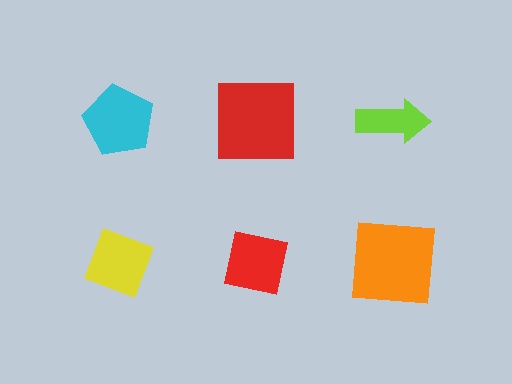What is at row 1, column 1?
A cyan pentagon.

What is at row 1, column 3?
A lime arrow.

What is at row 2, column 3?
An orange square.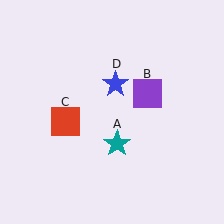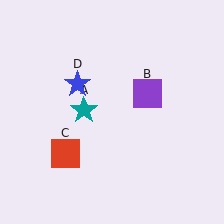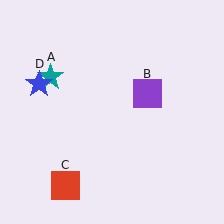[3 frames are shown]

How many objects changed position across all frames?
3 objects changed position: teal star (object A), red square (object C), blue star (object D).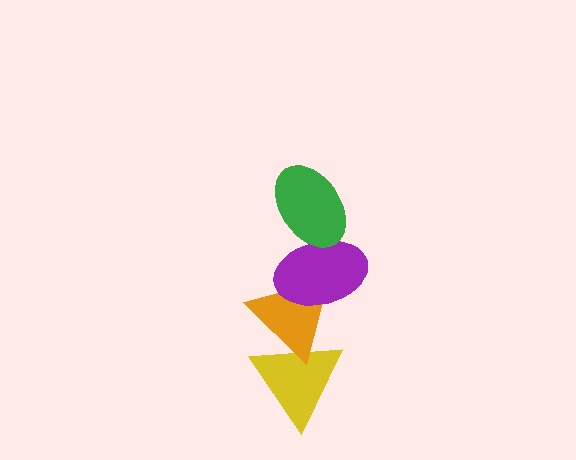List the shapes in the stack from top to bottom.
From top to bottom: the green ellipse, the purple ellipse, the orange triangle, the yellow triangle.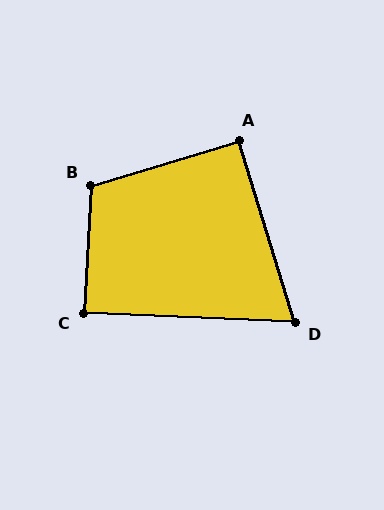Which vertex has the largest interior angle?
B, at approximately 110 degrees.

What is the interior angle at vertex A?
Approximately 91 degrees (approximately right).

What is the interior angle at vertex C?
Approximately 89 degrees (approximately right).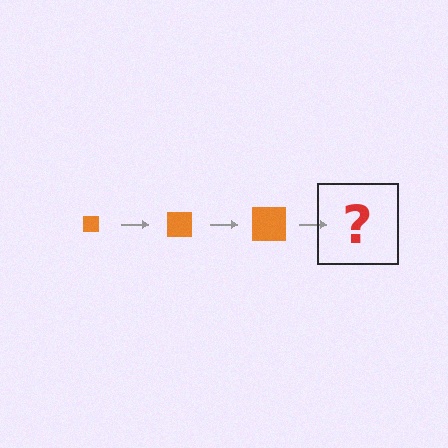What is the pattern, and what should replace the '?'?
The pattern is that the square gets progressively larger each step. The '?' should be an orange square, larger than the previous one.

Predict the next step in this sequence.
The next step is an orange square, larger than the previous one.